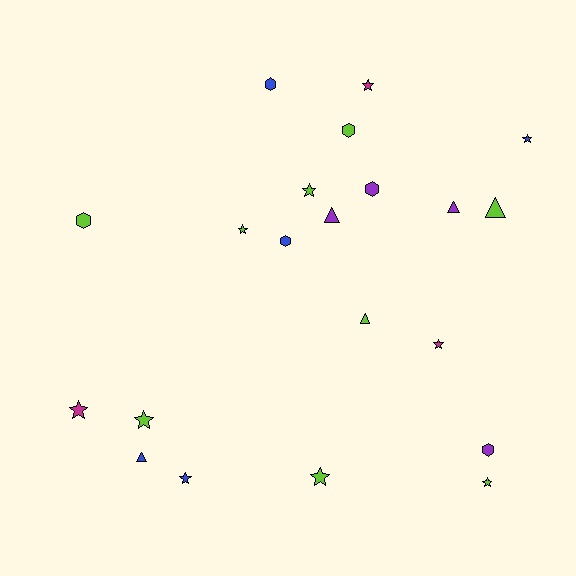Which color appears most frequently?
Lime, with 9 objects.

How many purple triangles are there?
There are 2 purple triangles.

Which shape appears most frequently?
Star, with 10 objects.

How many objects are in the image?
There are 21 objects.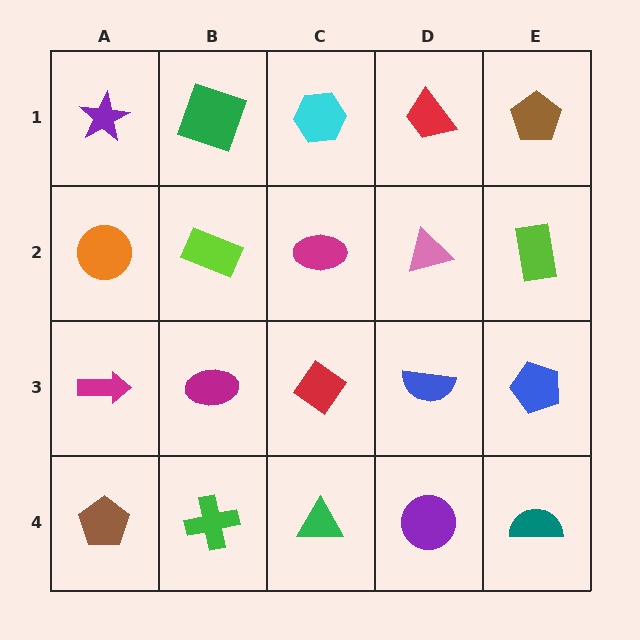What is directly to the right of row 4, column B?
A green triangle.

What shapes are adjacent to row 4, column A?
A magenta arrow (row 3, column A), a green cross (row 4, column B).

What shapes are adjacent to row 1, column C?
A magenta ellipse (row 2, column C), a green square (row 1, column B), a red trapezoid (row 1, column D).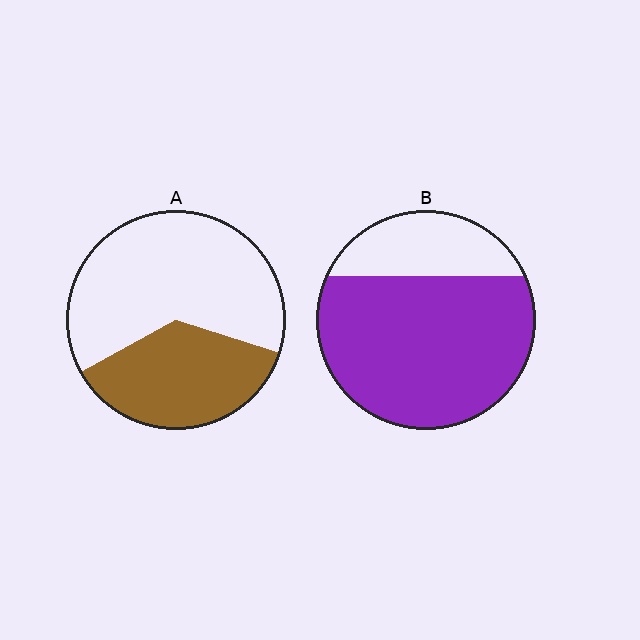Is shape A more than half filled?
No.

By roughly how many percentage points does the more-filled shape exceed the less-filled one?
By roughly 40 percentage points (B over A).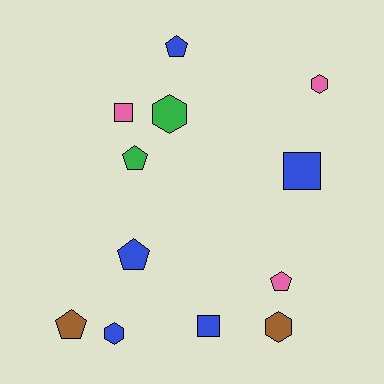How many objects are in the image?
There are 12 objects.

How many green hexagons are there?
There is 1 green hexagon.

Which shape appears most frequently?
Pentagon, with 5 objects.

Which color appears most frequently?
Blue, with 5 objects.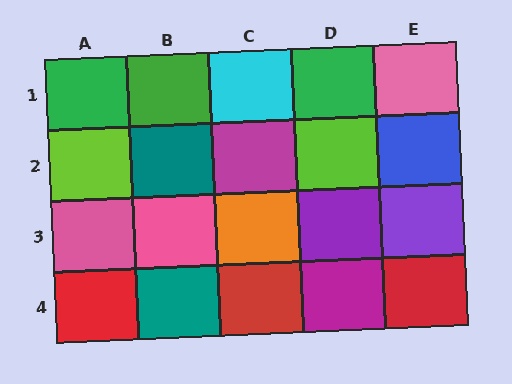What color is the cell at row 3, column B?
Pink.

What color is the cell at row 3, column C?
Orange.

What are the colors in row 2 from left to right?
Lime, teal, magenta, lime, blue.